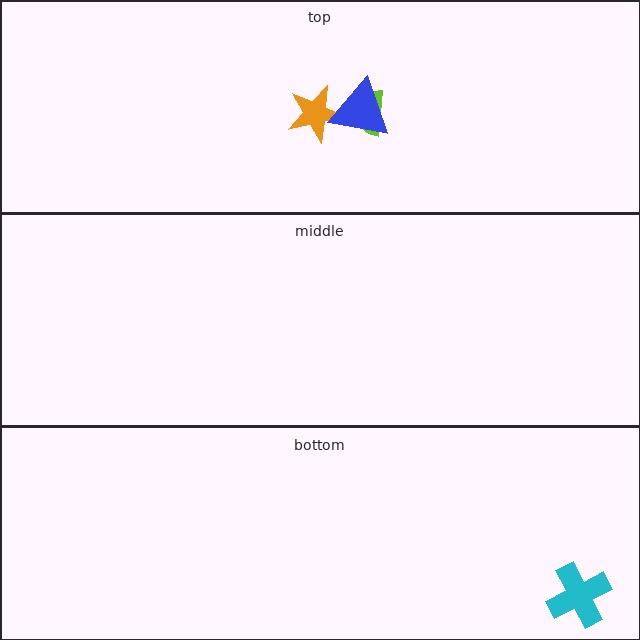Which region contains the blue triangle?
The top region.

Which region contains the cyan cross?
The bottom region.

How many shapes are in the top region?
3.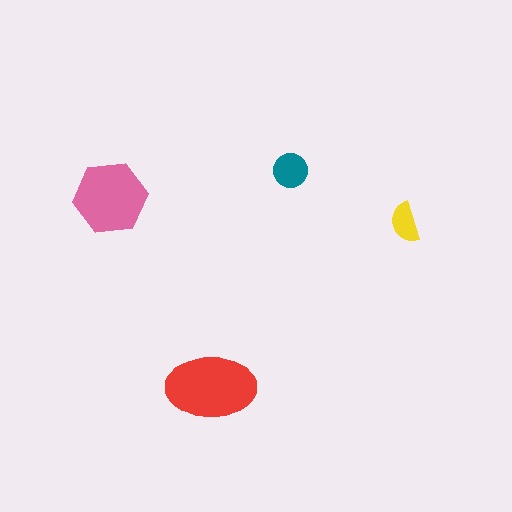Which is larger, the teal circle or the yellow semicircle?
The teal circle.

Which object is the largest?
The red ellipse.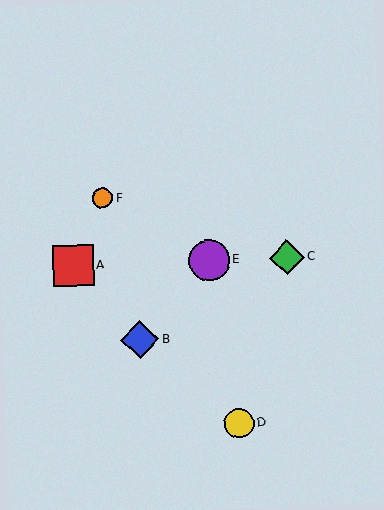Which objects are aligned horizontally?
Objects A, C, E are aligned horizontally.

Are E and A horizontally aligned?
Yes, both are at y≈260.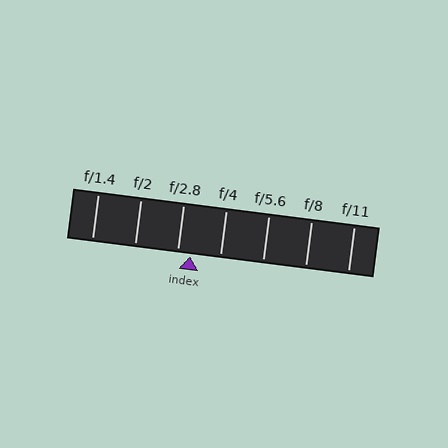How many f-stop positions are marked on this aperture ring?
There are 7 f-stop positions marked.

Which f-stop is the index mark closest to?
The index mark is closest to f/2.8.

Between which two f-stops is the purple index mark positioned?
The index mark is between f/2.8 and f/4.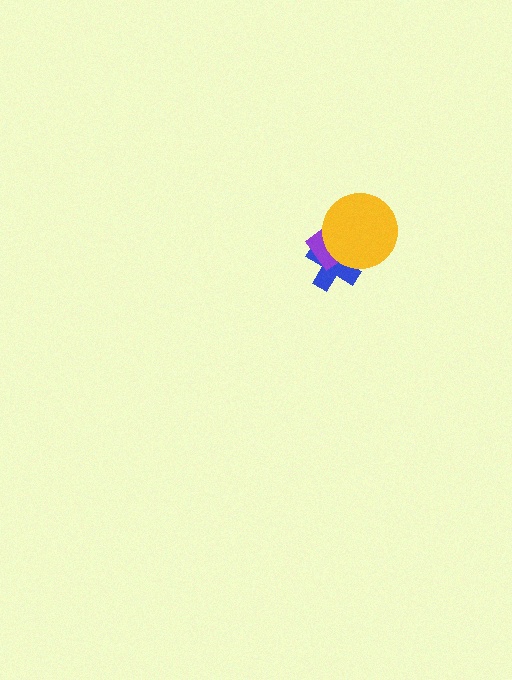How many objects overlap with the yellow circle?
2 objects overlap with the yellow circle.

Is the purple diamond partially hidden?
Yes, it is partially covered by another shape.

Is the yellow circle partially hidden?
No, no other shape covers it.